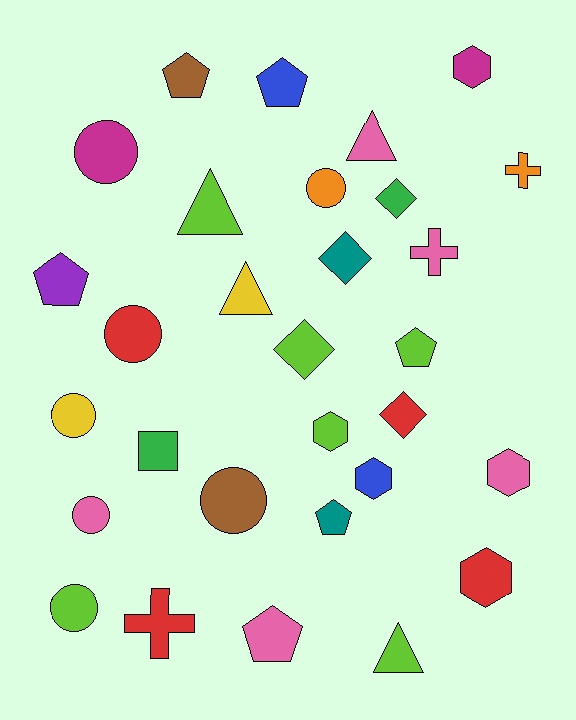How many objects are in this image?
There are 30 objects.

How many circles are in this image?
There are 7 circles.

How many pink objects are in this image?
There are 5 pink objects.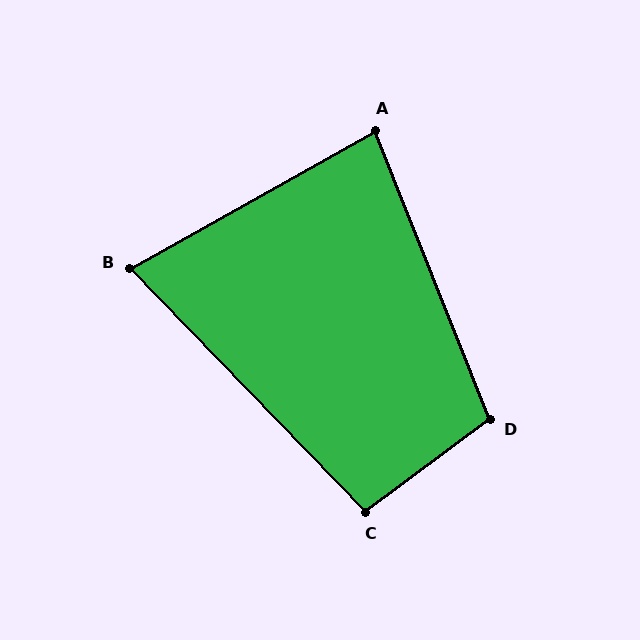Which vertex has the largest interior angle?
D, at approximately 105 degrees.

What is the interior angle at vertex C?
Approximately 97 degrees (obtuse).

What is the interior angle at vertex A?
Approximately 83 degrees (acute).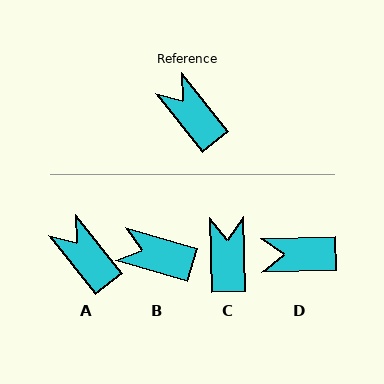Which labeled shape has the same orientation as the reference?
A.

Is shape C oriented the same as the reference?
No, it is off by about 37 degrees.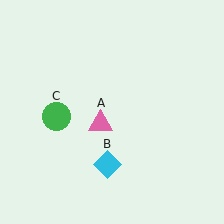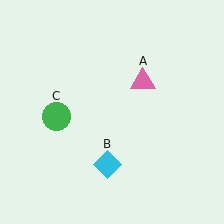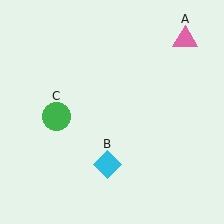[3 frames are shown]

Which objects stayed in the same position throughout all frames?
Cyan diamond (object B) and green circle (object C) remained stationary.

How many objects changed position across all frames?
1 object changed position: pink triangle (object A).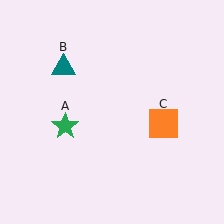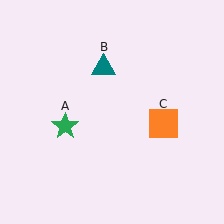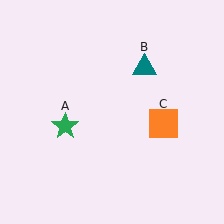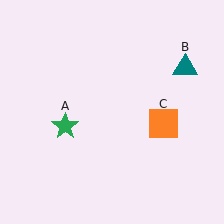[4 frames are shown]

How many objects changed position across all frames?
1 object changed position: teal triangle (object B).